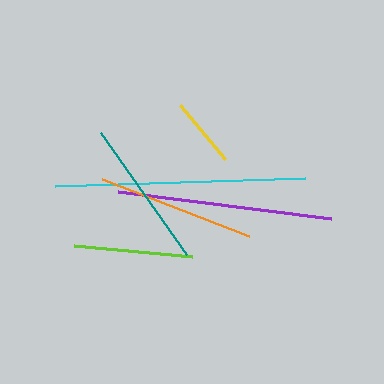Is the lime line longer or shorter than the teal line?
The teal line is longer than the lime line.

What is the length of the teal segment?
The teal segment is approximately 150 pixels long.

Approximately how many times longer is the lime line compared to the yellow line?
The lime line is approximately 1.7 times the length of the yellow line.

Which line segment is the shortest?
The yellow line is the shortest at approximately 71 pixels.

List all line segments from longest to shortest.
From longest to shortest: cyan, purple, orange, teal, lime, yellow.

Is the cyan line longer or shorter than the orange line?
The cyan line is longer than the orange line.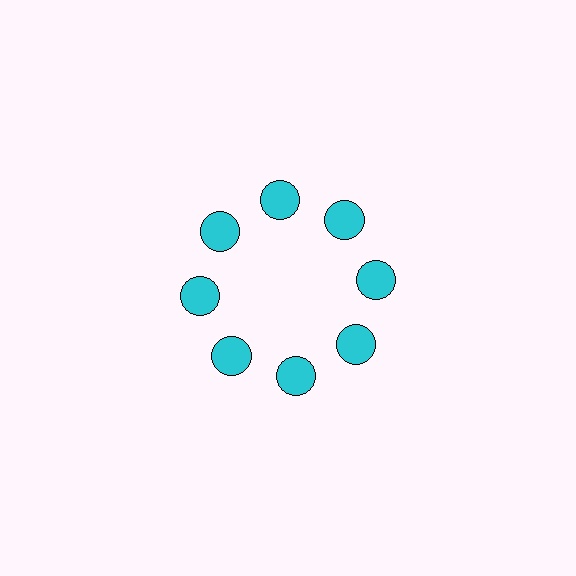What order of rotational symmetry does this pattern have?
This pattern has 8-fold rotational symmetry.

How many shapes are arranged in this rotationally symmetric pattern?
There are 8 shapes, arranged in 8 groups of 1.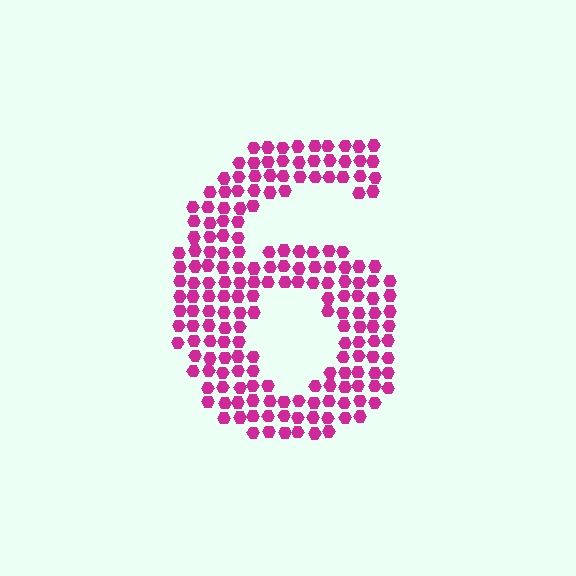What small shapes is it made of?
It is made of small hexagons.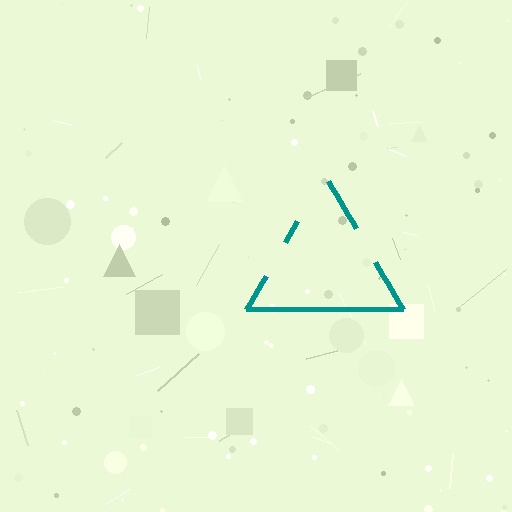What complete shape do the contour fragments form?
The contour fragments form a triangle.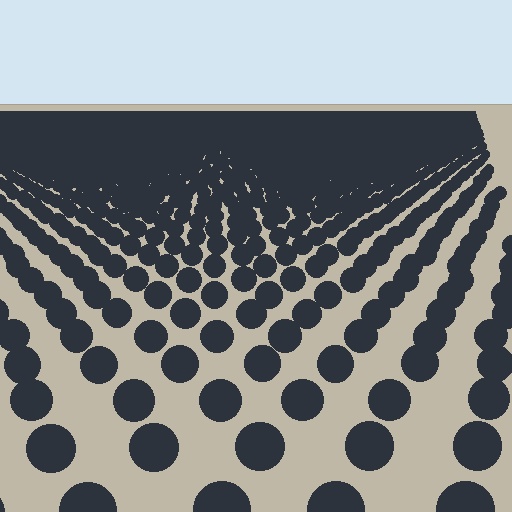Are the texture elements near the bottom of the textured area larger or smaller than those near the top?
Larger. Near the bottom, elements are closer to the viewer and appear at a bigger on-screen size.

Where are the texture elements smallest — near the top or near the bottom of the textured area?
Near the top.